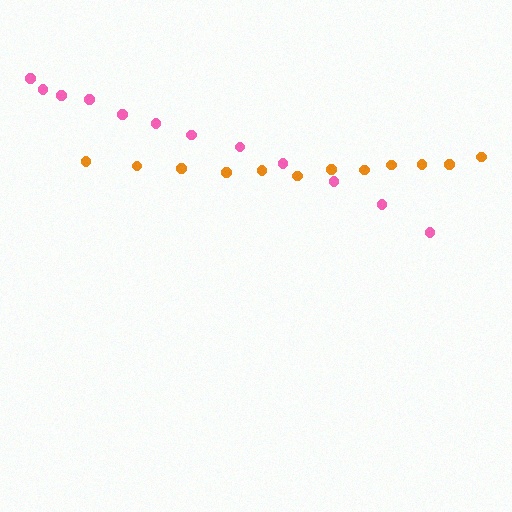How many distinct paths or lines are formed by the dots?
There are 2 distinct paths.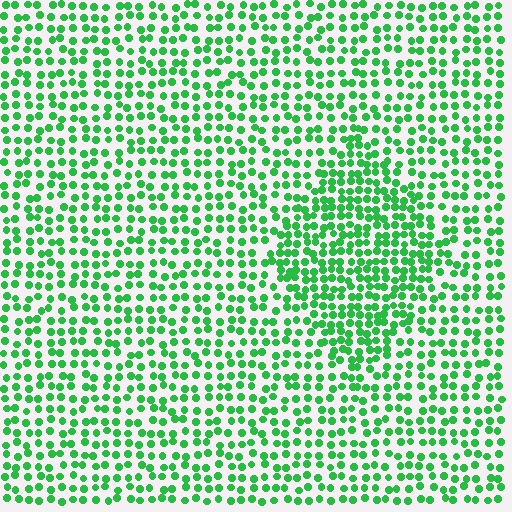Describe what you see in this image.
The image contains small green elements arranged at two different densities. A diamond-shaped region is visible where the elements are more densely packed than the surrounding area.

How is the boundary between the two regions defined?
The boundary is defined by a change in element density (approximately 1.6x ratio). All elements are the same color, size, and shape.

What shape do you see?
I see a diamond.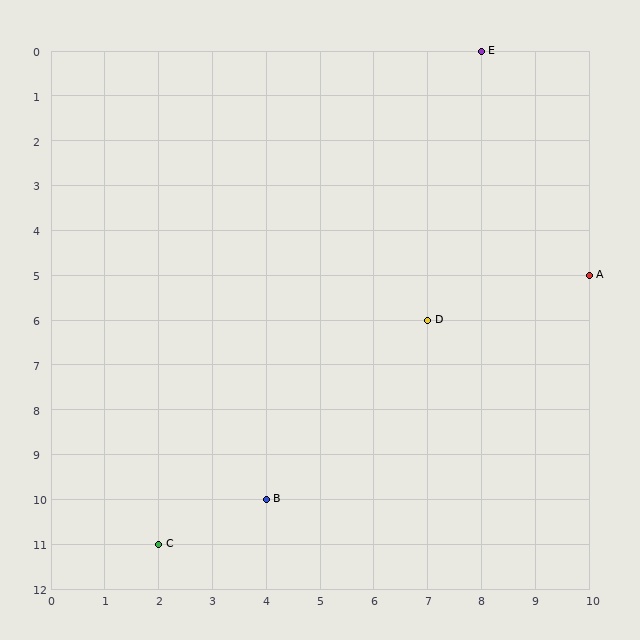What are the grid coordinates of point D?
Point D is at grid coordinates (7, 6).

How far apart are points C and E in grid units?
Points C and E are 6 columns and 11 rows apart (about 12.5 grid units diagonally).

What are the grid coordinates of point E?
Point E is at grid coordinates (8, 0).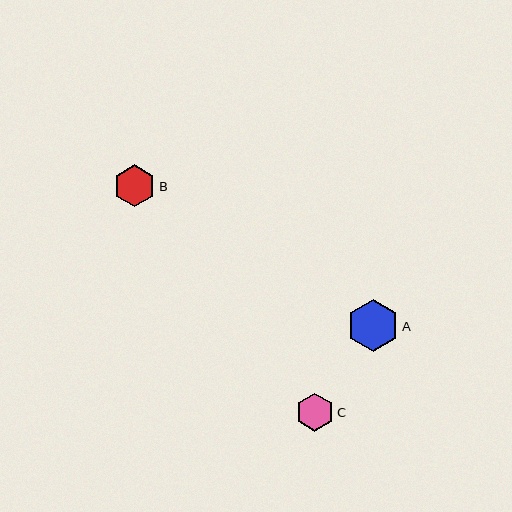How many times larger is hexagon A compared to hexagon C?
Hexagon A is approximately 1.4 times the size of hexagon C.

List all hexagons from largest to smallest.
From largest to smallest: A, B, C.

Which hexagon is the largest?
Hexagon A is the largest with a size of approximately 52 pixels.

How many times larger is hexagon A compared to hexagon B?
Hexagon A is approximately 1.2 times the size of hexagon B.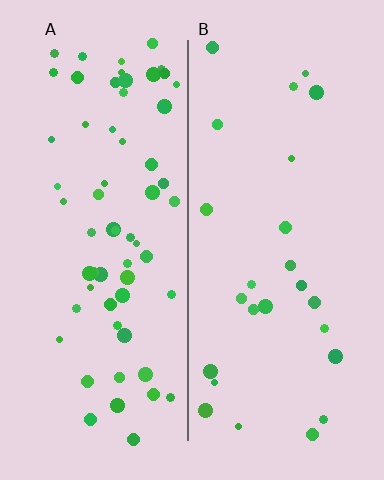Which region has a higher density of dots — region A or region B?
A (the left).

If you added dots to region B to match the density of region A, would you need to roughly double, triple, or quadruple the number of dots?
Approximately triple.